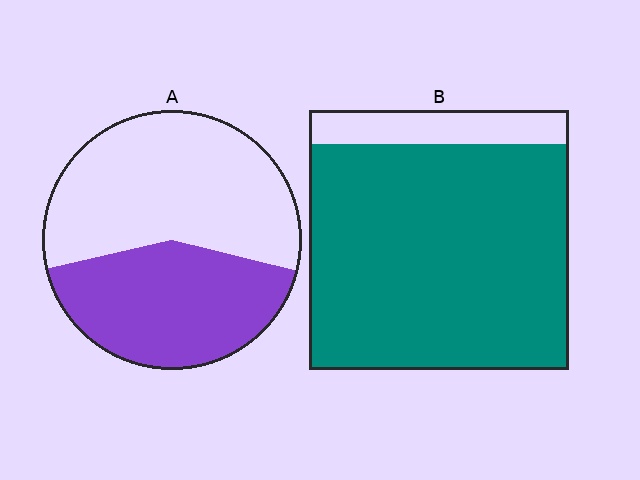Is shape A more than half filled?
No.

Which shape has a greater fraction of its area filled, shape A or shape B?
Shape B.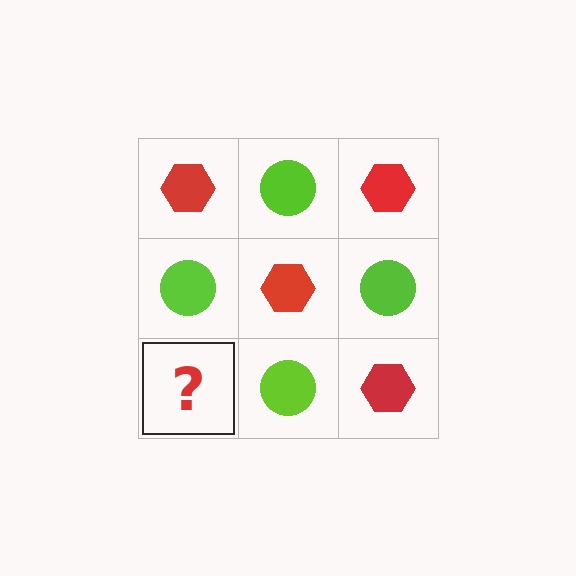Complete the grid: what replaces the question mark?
The question mark should be replaced with a red hexagon.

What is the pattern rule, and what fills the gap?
The rule is that it alternates red hexagon and lime circle in a checkerboard pattern. The gap should be filled with a red hexagon.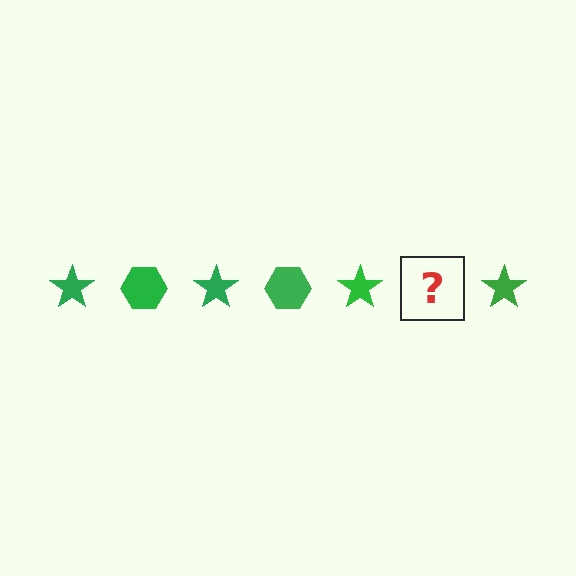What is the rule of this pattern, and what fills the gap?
The rule is that the pattern cycles through star, hexagon shapes in green. The gap should be filled with a green hexagon.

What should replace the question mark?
The question mark should be replaced with a green hexagon.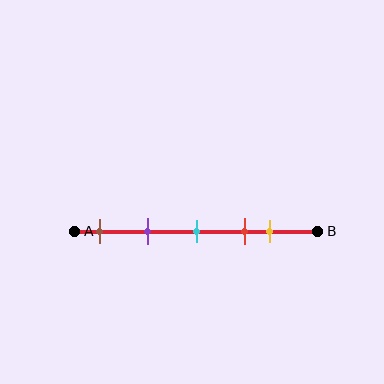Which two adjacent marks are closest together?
The red and yellow marks are the closest adjacent pair.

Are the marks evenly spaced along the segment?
No, the marks are not evenly spaced.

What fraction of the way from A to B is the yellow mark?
The yellow mark is approximately 80% (0.8) of the way from A to B.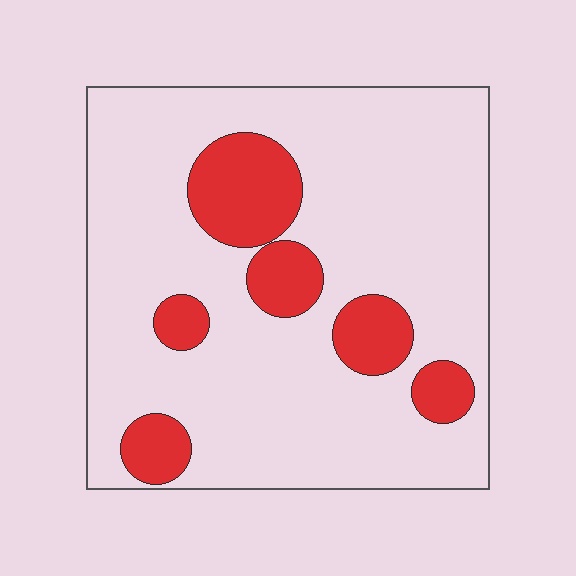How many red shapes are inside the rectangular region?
6.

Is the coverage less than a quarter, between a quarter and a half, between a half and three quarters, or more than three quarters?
Less than a quarter.